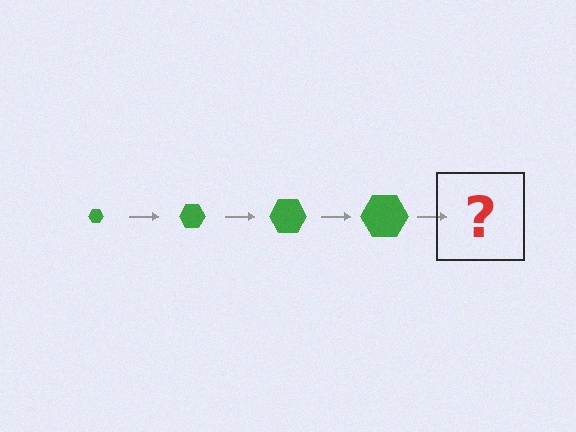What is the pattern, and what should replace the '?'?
The pattern is that the hexagon gets progressively larger each step. The '?' should be a green hexagon, larger than the previous one.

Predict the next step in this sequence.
The next step is a green hexagon, larger than the previous one.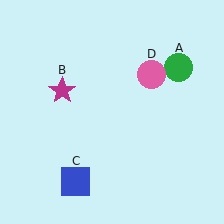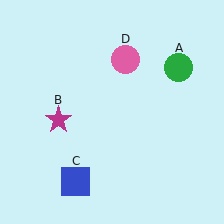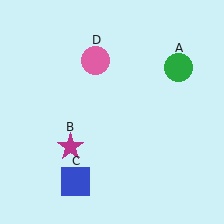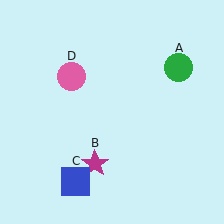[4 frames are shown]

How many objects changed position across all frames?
2 objects changed position: magenta star (object B), pink circle (object D).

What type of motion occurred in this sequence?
The magenta star (object B), pink circle (object D) rotated counterclockwise around the center of the scene.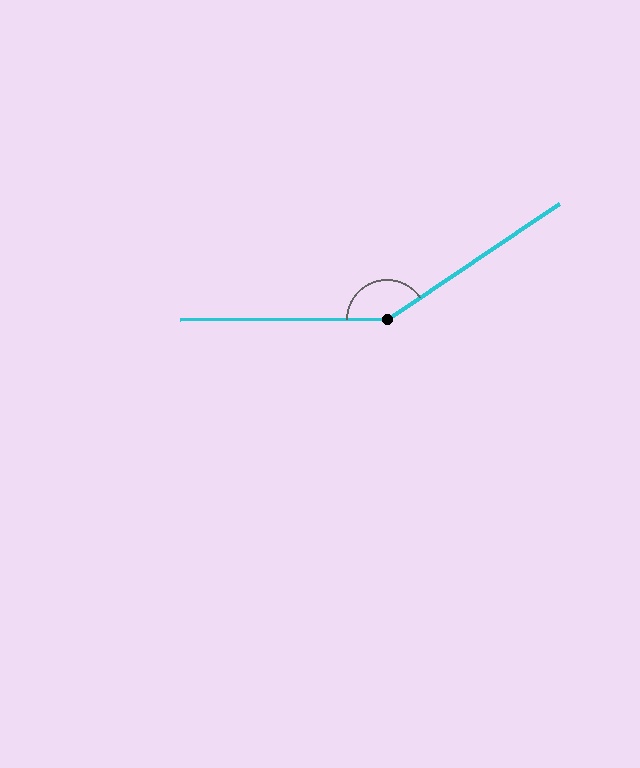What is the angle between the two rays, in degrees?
Approximately 146 degrees.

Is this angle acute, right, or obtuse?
It is obtuse.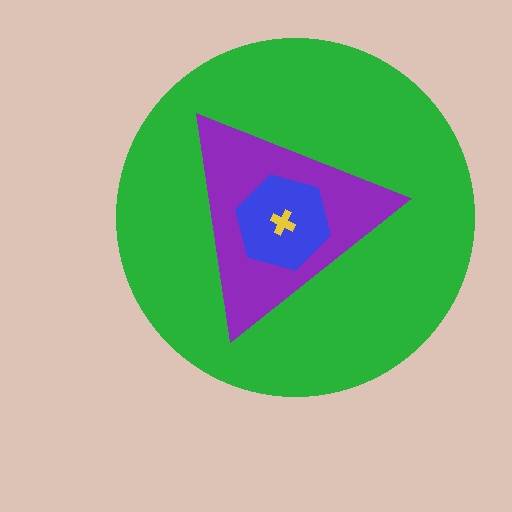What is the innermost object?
The yellow cross.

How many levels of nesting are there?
4.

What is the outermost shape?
The green circle.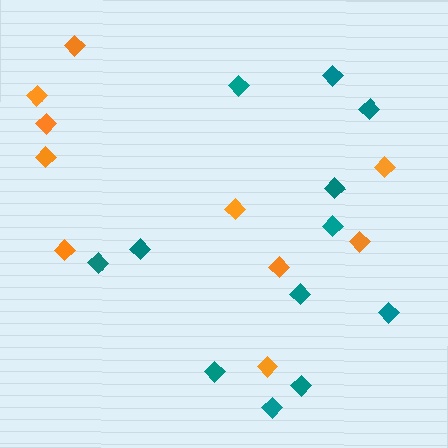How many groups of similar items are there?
There are 2 groups: one group of teal diamonds (12) and one group of orange diamonds (10).